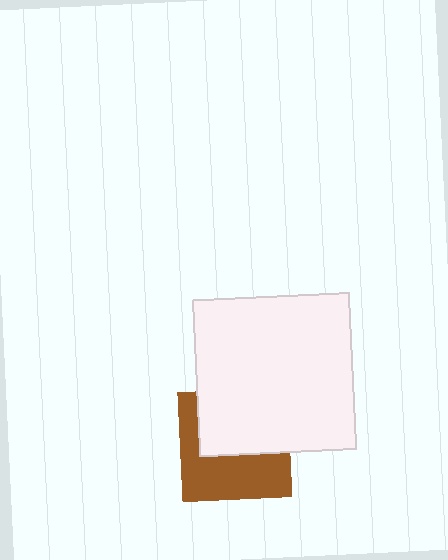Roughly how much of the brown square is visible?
About half of it is visible (roughly 51%).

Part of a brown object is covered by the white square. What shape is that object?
It is a square.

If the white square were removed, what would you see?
You would see the complete brown square.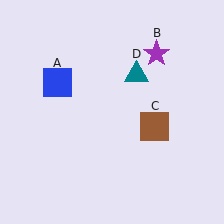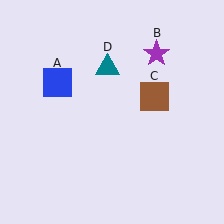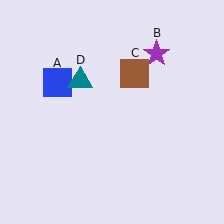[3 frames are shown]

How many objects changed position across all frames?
2 objects changed position: brown square (object C), teal triangle (object D).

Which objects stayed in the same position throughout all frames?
Blue square (object A) and purple star (object B) remained stationary.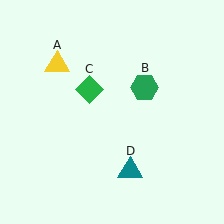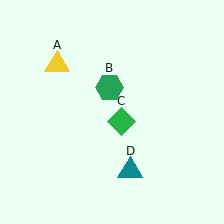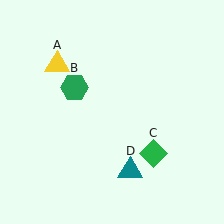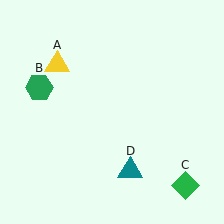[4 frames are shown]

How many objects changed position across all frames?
2 objects changed position: green hexagon (object B), green diamond (object C).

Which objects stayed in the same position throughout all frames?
Yellow triangle (object A) and teal triangle (object D) remained stationary.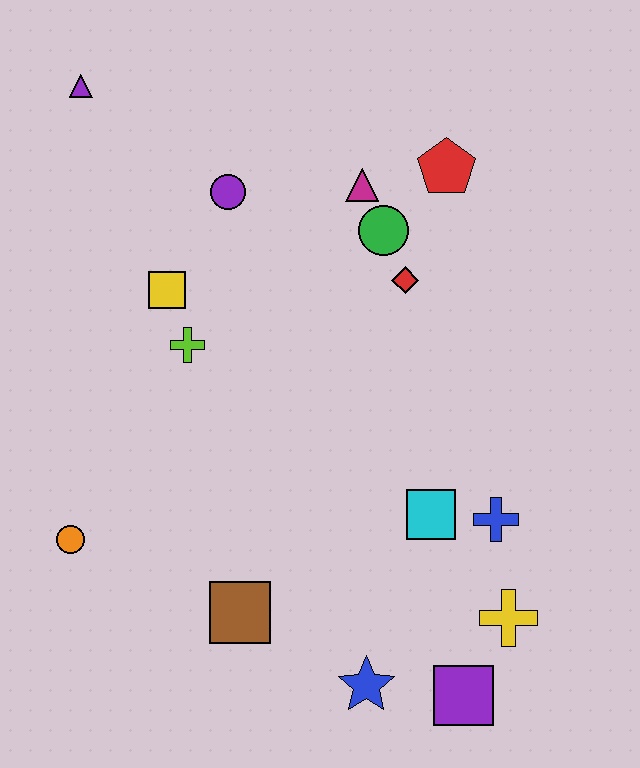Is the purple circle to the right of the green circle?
No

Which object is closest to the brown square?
The blue star is closest to the brown square.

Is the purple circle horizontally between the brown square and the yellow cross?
No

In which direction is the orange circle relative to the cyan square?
The orange circle is to the left of the cyan square.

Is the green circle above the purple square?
Yes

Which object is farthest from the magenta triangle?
The purple square is farthest from the magenta triangle.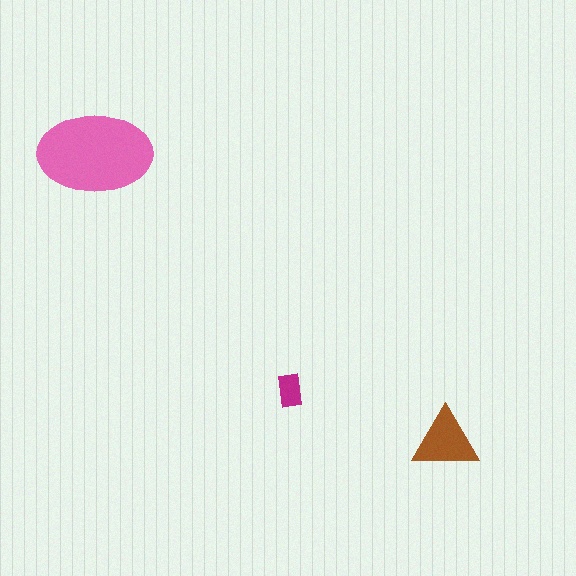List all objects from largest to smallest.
The pink ellipse, the brown triangle, the magenta rectangle.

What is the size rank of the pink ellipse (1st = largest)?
1st.